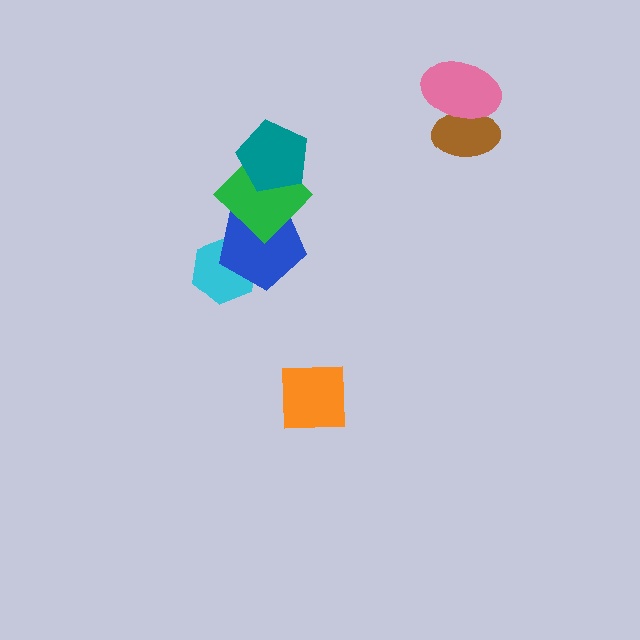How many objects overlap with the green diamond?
2 objects overlap with the green diamond.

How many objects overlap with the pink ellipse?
1 object overlaps with the pink ellipse.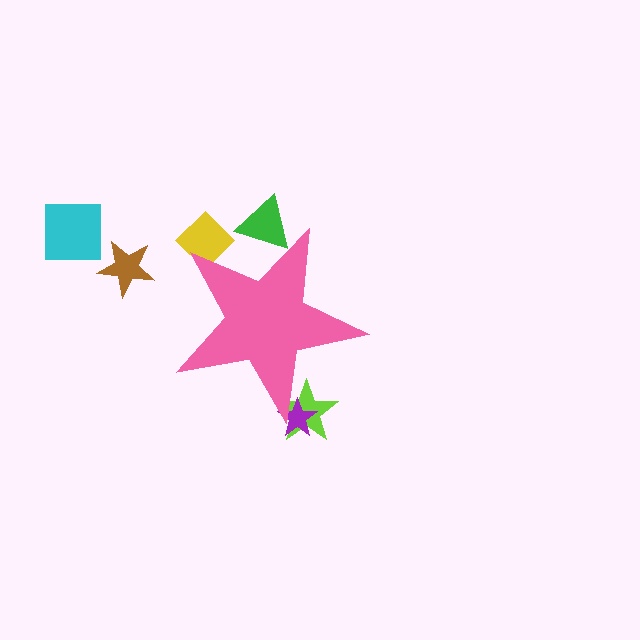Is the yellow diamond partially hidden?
Yes, the yellow diamond is partially hidden behind the pink star.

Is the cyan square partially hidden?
No, the cyan square is fully visible.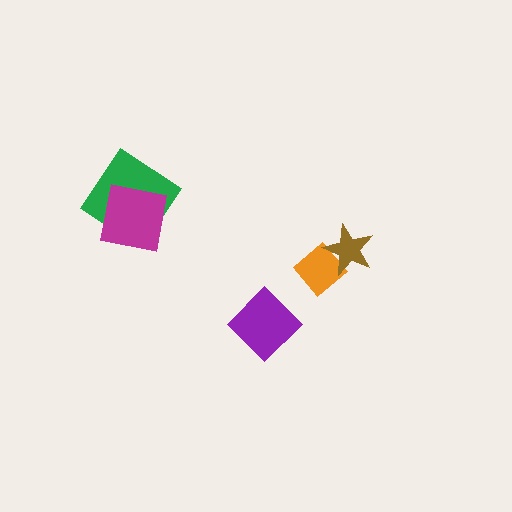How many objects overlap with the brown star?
1 object overlaps with the brown star.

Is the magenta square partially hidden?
No, no other shape covers it.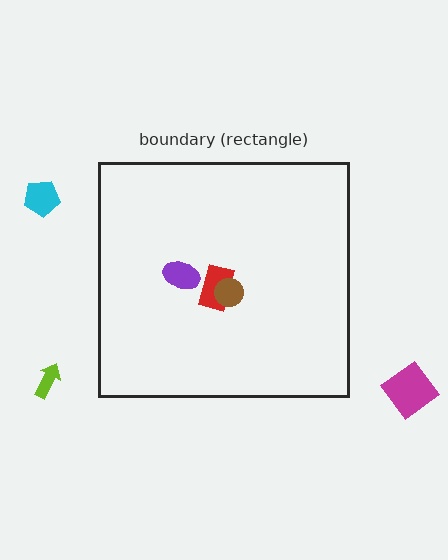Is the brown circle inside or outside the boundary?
Inside.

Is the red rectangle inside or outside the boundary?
Inside.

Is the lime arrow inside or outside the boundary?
Outside.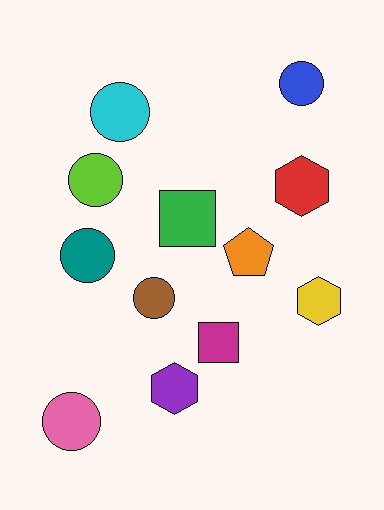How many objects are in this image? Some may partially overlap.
There are 12 objects.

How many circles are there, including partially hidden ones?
There are 6 circles.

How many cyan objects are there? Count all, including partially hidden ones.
There is 1 cyan object.